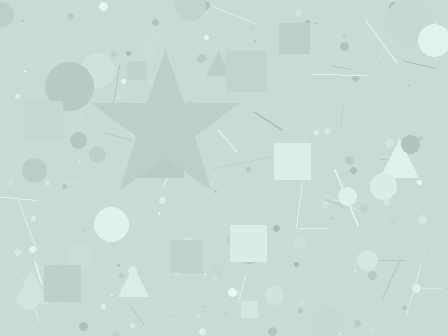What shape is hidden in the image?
A star is hidden in the image.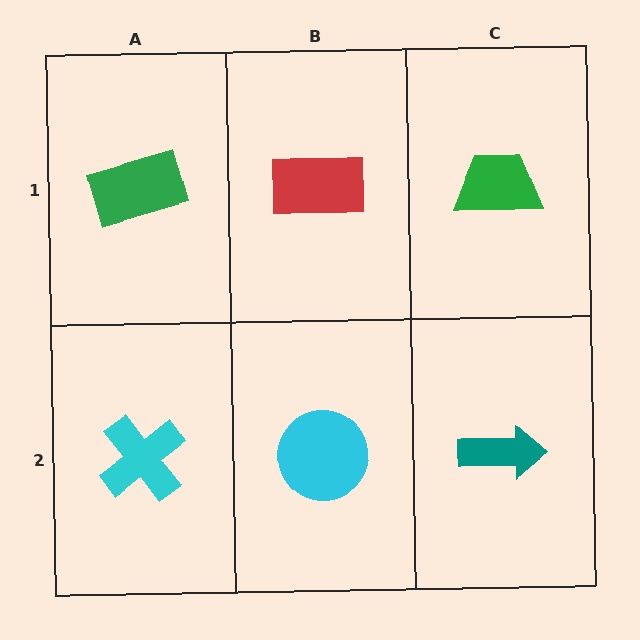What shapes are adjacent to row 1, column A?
A cyan cross (row 2, column A), a red rectangle (row 1, column B).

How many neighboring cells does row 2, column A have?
2.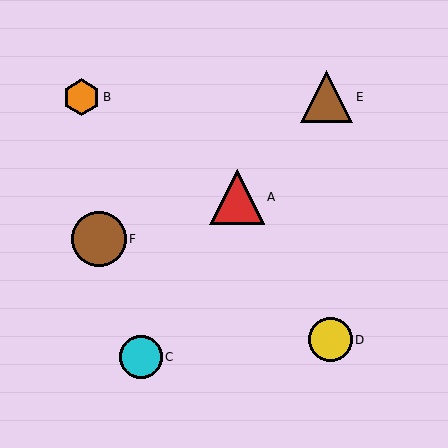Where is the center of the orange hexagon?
The center of the orange hexagon is at (82, 97).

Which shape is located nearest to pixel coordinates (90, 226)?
The brown circle (labeled F) at (99, 239) is nearest to that location.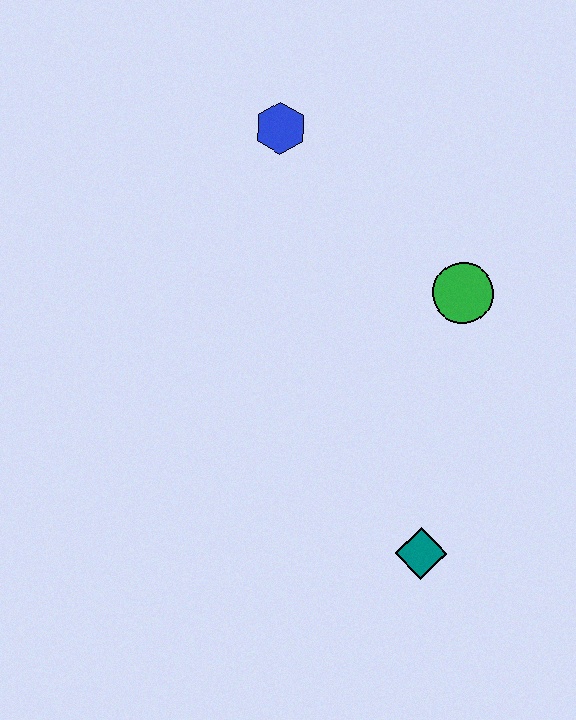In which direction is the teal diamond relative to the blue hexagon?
The teal diamond is below the blue hexagon.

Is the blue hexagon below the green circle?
No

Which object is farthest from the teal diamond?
The blue hexagon is farthest from the teal diamond.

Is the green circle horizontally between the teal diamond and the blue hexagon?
No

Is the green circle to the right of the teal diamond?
Yes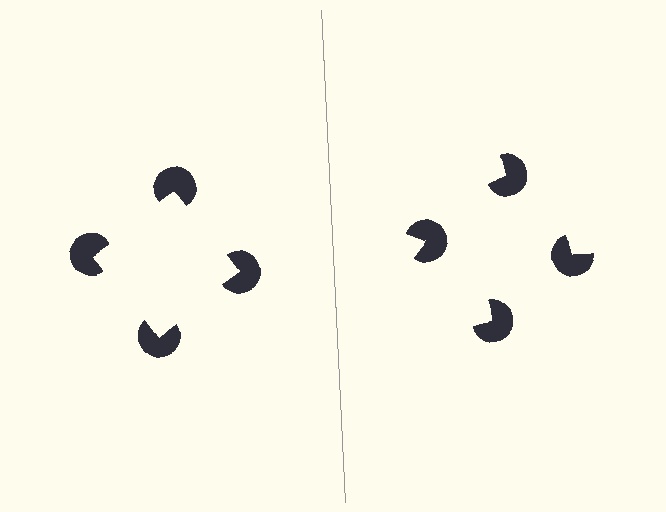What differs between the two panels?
The pac-man discs are positioned identically on both sides; only the wedge orientations differ. On the left they align to a square; on the right they are misaligned.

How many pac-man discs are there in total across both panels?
8 — 4 on each side.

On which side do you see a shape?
An illusory square appears on the left side. On the right side the wedge cuts are rotated, so no coherent shape forms.